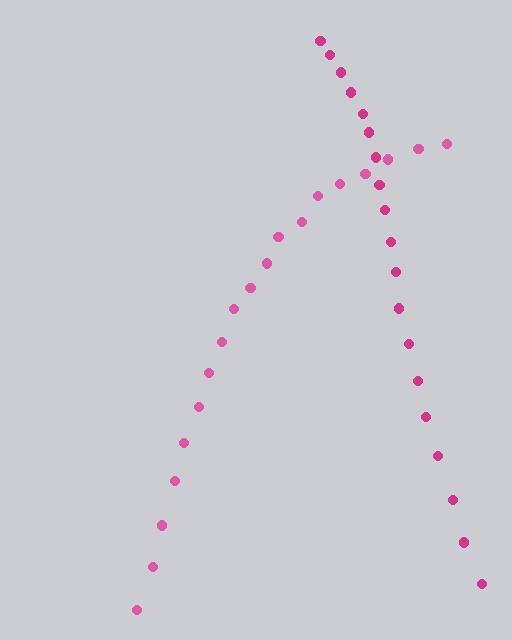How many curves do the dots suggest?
There are 2 distinct paths.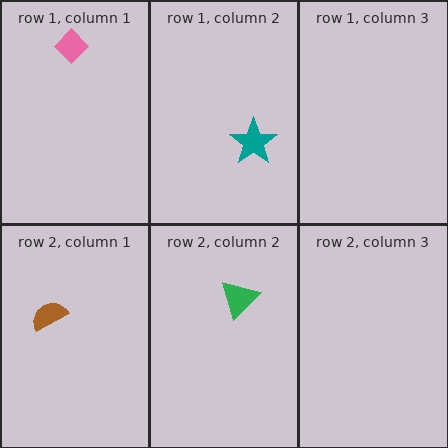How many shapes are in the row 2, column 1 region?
1.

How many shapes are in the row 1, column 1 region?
1.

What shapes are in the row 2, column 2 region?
The green triangle.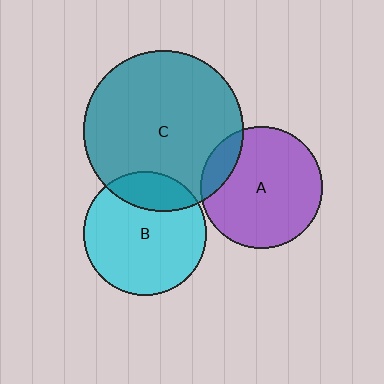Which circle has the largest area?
Circle C (teal).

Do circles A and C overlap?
Yes.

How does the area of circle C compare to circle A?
Approximately 1.7 times.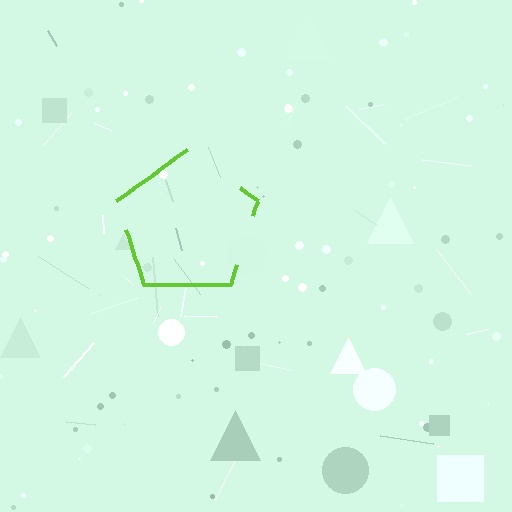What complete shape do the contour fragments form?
The contour fragments form a pentagon.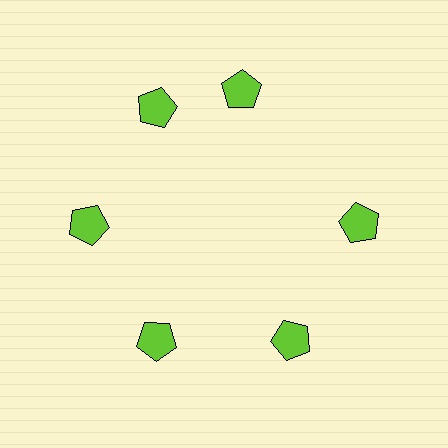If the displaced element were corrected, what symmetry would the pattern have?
It would have 6-fold rotational symmetry — the pattern would map onto itself every 60 degrees.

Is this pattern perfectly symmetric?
No. The 6 lime pentagons are arranged in a ring, but one element near the 1 o'clock position is rotated out of alignment along the ring, breaking the 6-fold rotational symmetry.